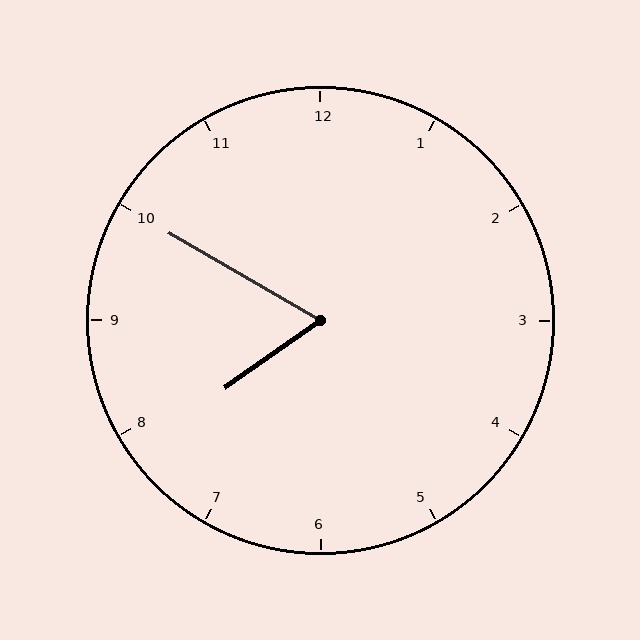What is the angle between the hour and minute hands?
Approximately 65 degrees.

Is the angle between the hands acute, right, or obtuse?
It is acute.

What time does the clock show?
7:50.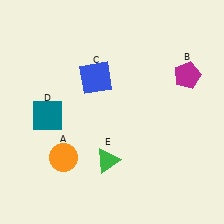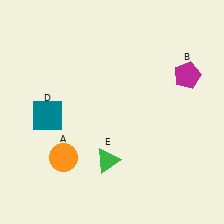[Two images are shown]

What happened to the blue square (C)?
The blue square (C) was removed in Image 2. It was in the top-left area of Image 1.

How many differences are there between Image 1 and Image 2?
There is 1 difference between the two images.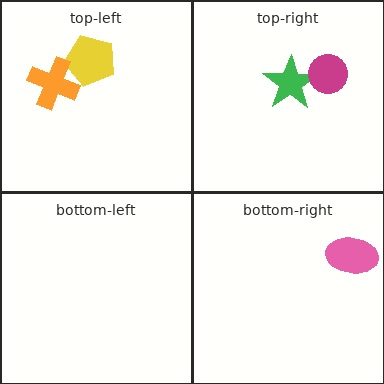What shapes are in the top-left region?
The yellow pentagon, the orange cross.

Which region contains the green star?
The top-right region.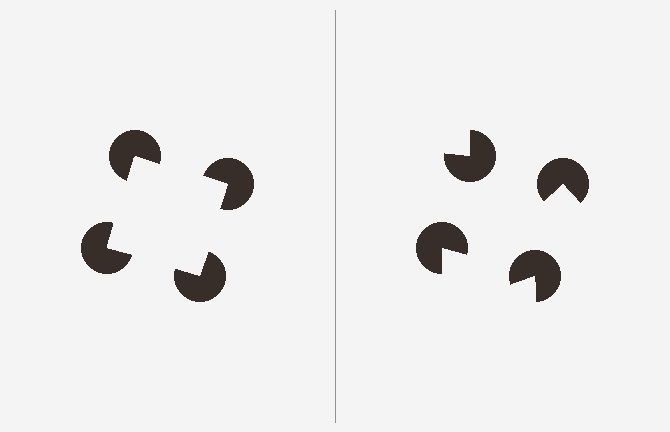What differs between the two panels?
The pac-man discs are positioned identically on both sides; only the wedge orientations differ. On the left they align to a square; on the right they are misaligned.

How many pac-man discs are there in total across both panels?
8 — 4 on each side.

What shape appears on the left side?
An illusory square.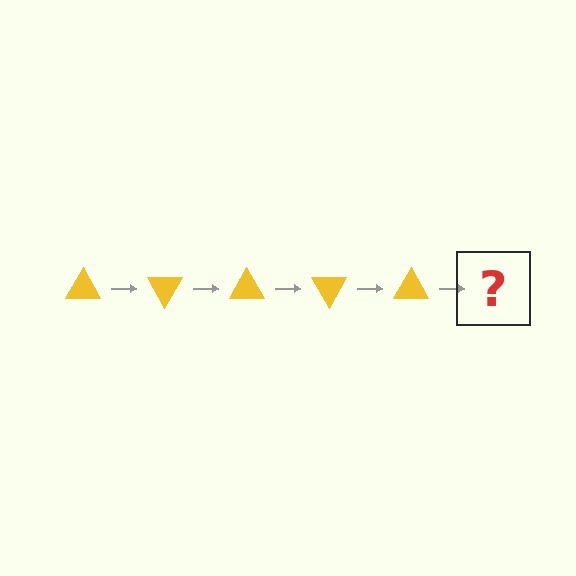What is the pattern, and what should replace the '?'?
The pattern is that the triangle rotates 60 degrees each step. The '?' should be a yellow triangle rotated 300 degrees.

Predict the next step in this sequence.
The next step is a yellow triangle rotated 300 degrees.